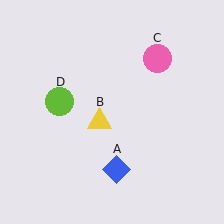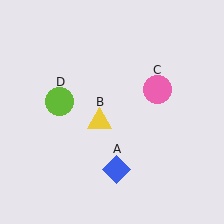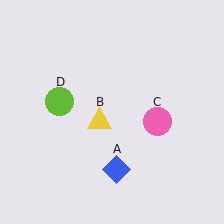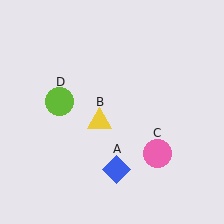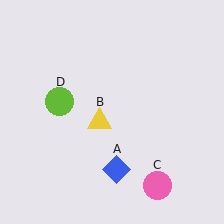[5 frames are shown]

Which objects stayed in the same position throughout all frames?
Blue diamond (object A) and yellow triangle (object B) and lime circle (object D) remained stationary.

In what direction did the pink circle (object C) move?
The pink circle (object C) moved down.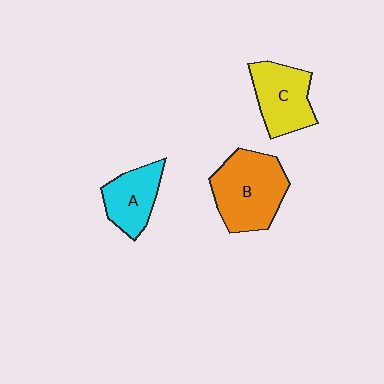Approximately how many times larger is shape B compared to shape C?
Approximately 1.3 times.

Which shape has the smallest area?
Shape A (cyan).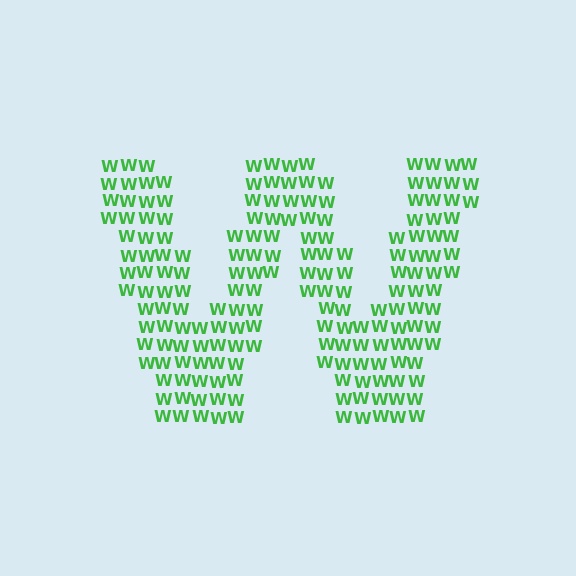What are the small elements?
The small elements are letter W's.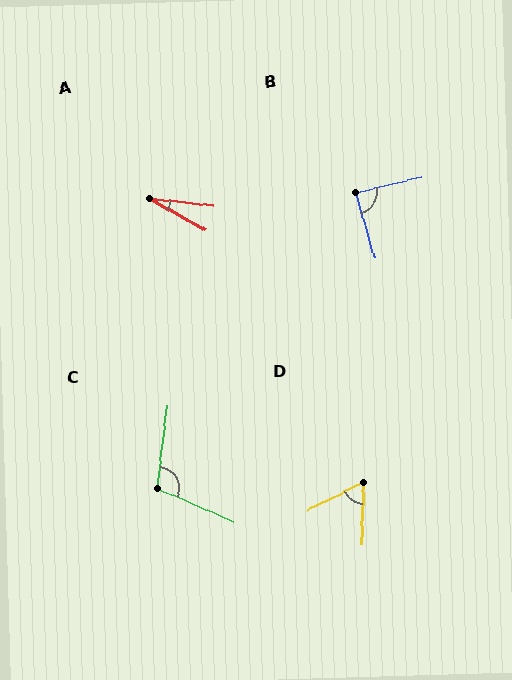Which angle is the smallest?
A, at approximately 23 degrees.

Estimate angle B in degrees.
Approximately 87 degrees.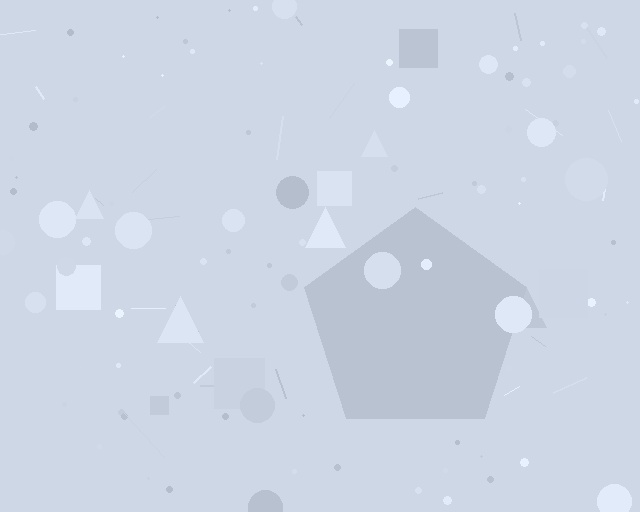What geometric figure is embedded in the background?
A pentagon is embedded in the background.